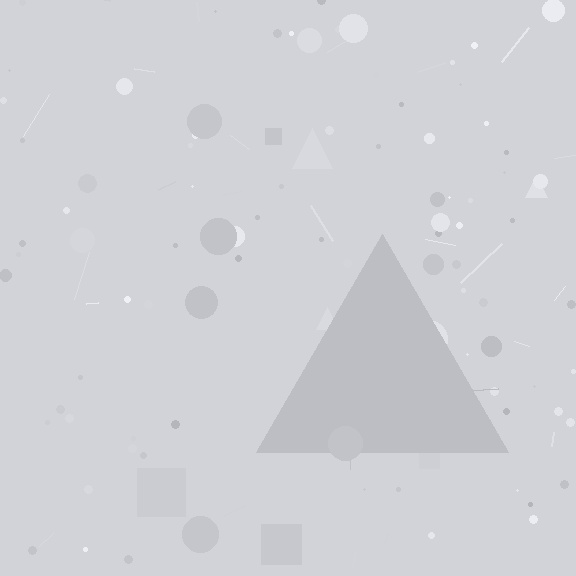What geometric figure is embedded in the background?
A triangle is embedded in the background.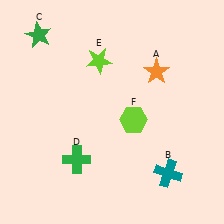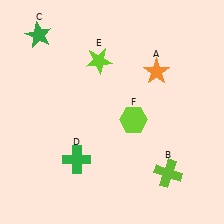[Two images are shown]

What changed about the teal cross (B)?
In Image 1, B is teal. In Image 2, it changed to lime.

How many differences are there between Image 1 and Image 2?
There is 1 difference between the two images.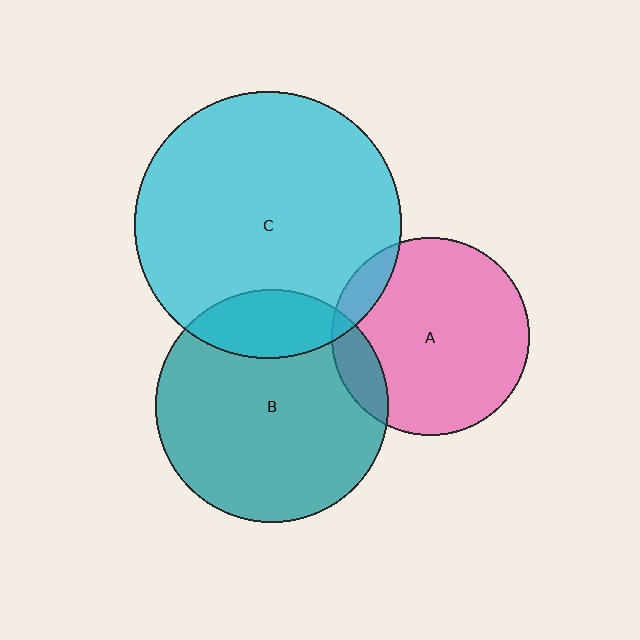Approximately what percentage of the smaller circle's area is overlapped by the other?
Approximately 20%.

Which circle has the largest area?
Circle C (cyan).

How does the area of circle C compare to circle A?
Approximately 1.8 times.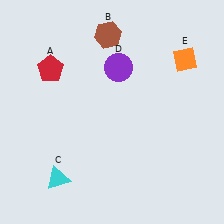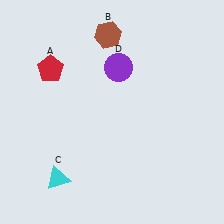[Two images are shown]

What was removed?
The orange diamond (E) was removed in Image 2.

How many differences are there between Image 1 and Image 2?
There is 1 difference between the two images.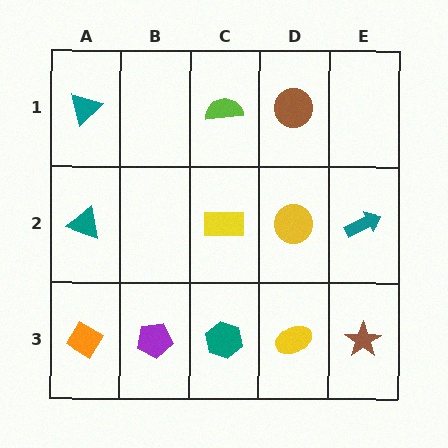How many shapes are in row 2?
4 shapes.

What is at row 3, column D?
A yellow ellipse.